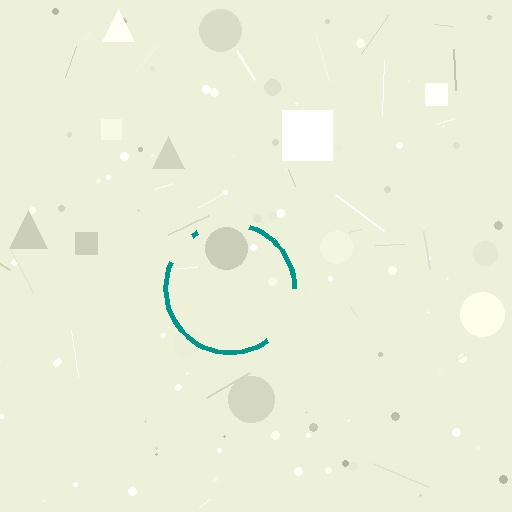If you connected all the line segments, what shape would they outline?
They would outline a circle.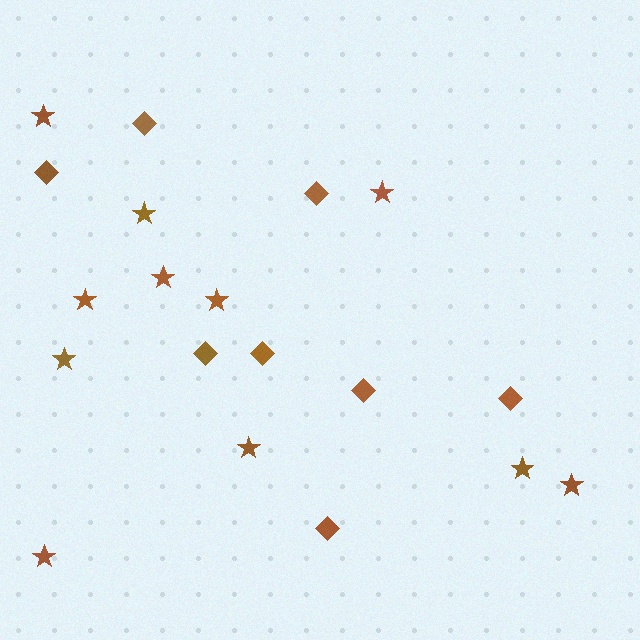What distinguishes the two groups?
There are 2 groups: one group of diamonds (8) and one group of stars (11).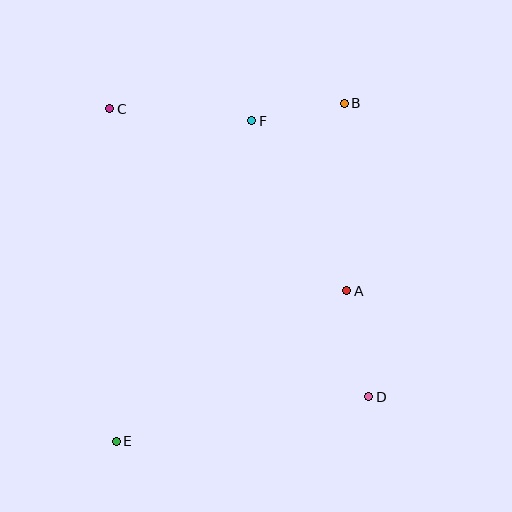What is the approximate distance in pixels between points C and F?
The distance between C and F is approximately 142 pixels.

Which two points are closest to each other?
Points B and F are closest to each other.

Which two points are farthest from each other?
Points B and E are farthest from each other.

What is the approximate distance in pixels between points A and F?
The distance between A and F is approximately 195 pixels.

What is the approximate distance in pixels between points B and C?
The distance between B and C is approximately 234 pixels.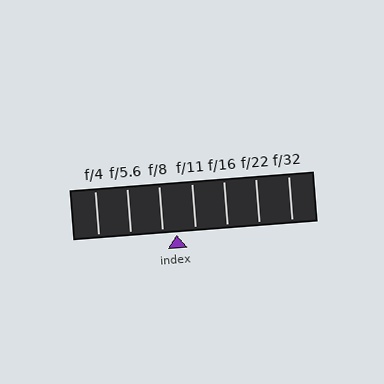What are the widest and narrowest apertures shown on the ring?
The widest aperture shown is f/4 and the narrowest is f/32.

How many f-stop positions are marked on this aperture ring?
There are 7 f-stop positions marked.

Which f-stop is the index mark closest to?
The index mark is closest to f/8.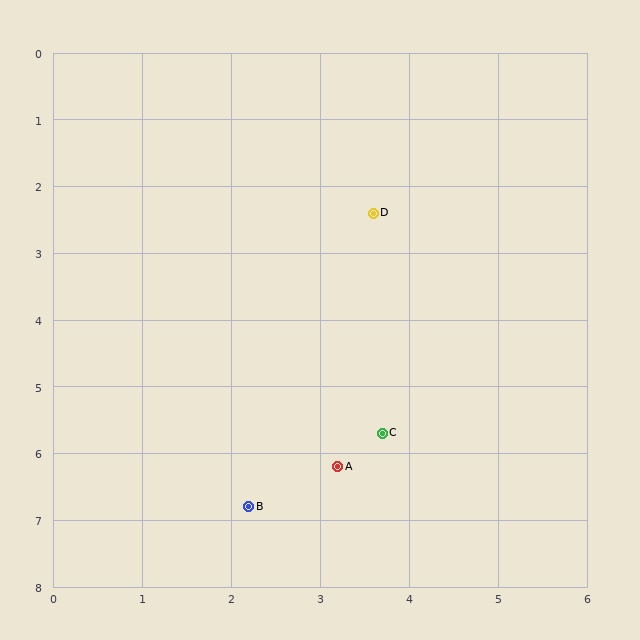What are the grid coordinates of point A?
Point A is at approximately (3.2, 6.2).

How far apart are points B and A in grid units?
Points B and A are about 1.2 grid units apart.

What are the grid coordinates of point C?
Point C is at approximately (3.7, 5.7).